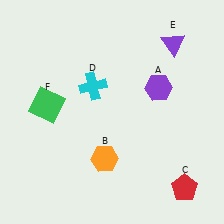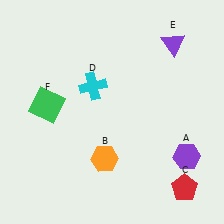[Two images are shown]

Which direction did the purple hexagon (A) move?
The purple hexagon (A) moved down.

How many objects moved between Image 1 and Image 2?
1 object moved between the two images.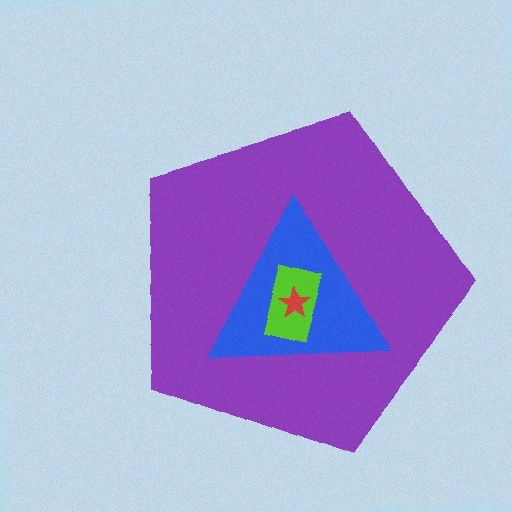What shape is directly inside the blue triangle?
The lime rectangle.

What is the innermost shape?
The red star.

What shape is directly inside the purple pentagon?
The blue triangle.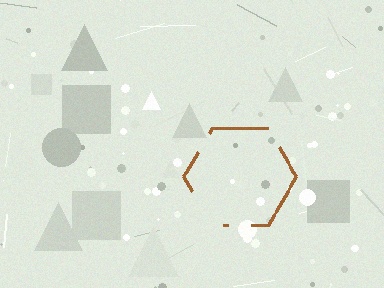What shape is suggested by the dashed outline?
The dashed outline suggests a hexagon.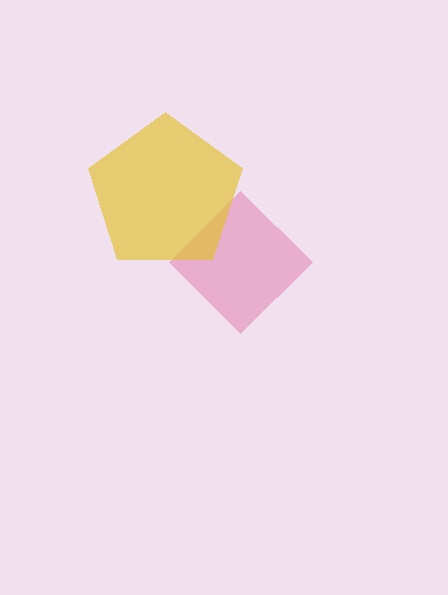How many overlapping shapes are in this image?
There are 2 overlapping shapes in the image.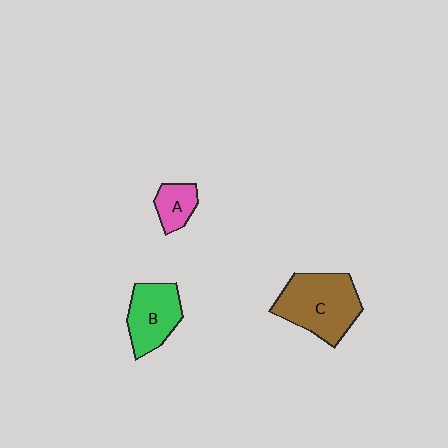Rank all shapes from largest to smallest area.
From largest to smallest: C (brown), B (green), A (pink).